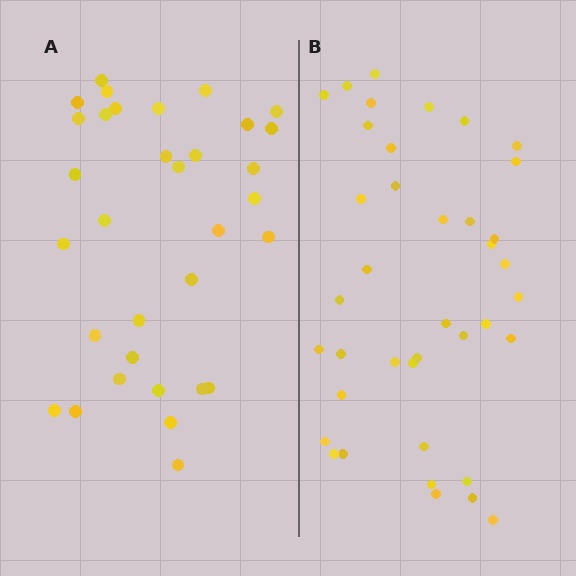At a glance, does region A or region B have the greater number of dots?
Region B (the right region) has more dots.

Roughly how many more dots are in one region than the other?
Region B has about 6 more dots than region A.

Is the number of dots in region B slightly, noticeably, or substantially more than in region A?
Region B has only slightly more — the two regions are fairly close. The ratio is roughly 1.2 to 1.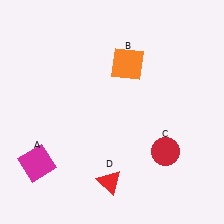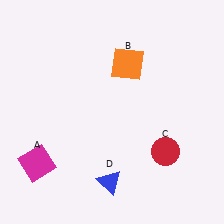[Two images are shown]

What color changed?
The triangle (D) changed from red in Image 1 to blue in Image 2.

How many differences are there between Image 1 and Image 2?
There is 1 difference between the two images.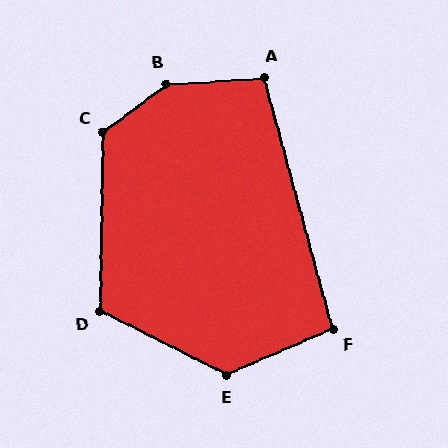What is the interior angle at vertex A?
Approximately 102 degrees (obtuse).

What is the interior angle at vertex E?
Approximately 130 degrees (obtuse).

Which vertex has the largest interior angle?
B, at approximately 146 degrees.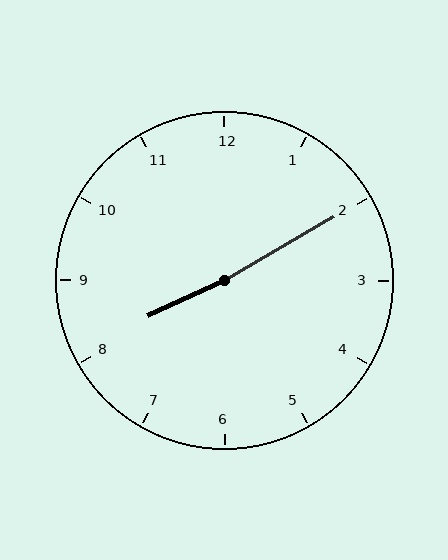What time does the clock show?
8:10.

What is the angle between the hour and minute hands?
Approximately 175 degrees.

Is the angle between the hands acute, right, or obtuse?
It is obtuse.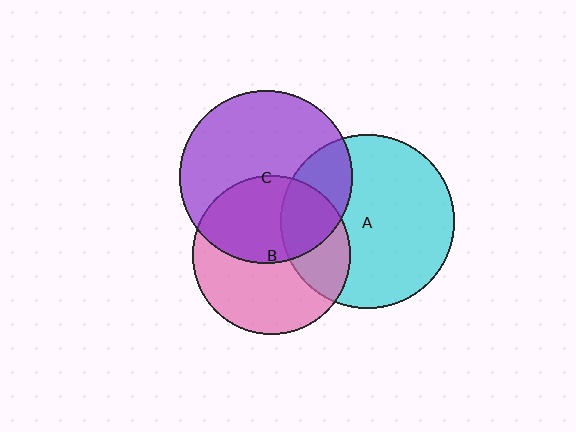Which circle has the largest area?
Circle A (cyan).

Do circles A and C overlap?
Yes.